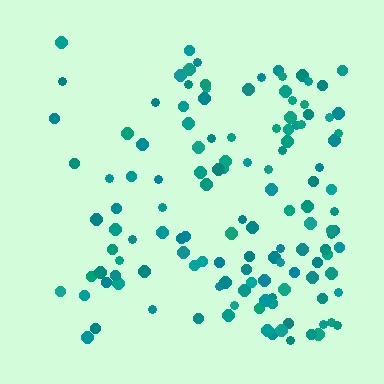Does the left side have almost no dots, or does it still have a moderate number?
Still a moderate number, just noticeably fewer than the right.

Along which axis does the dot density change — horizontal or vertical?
Horizontal.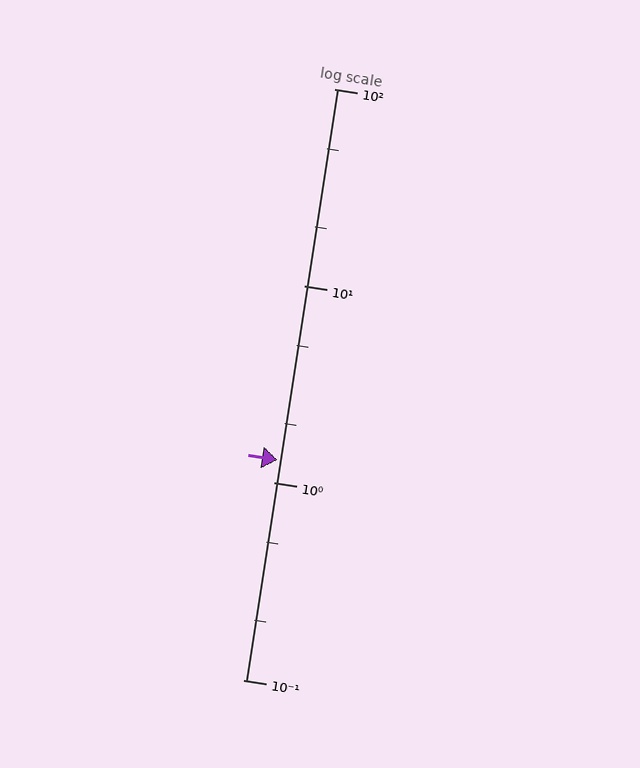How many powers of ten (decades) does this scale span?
The scale spans 3 decades, from 0.1 to 100.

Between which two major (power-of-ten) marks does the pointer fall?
The pointer is between 1 and 10.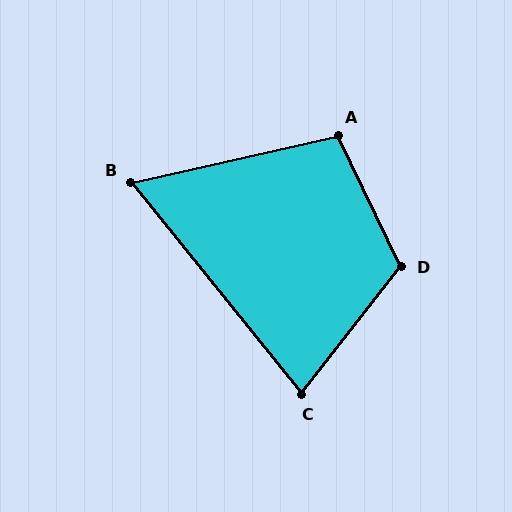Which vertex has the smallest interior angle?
B, at approximately 64 degrees.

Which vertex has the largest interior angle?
D, at approximately 116 degrees.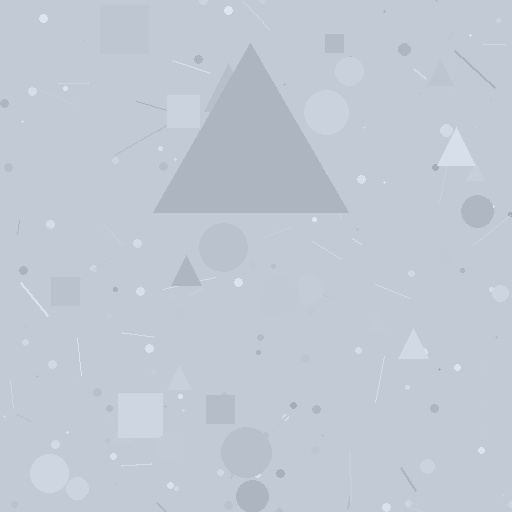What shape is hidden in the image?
A triangle is hidden in the image.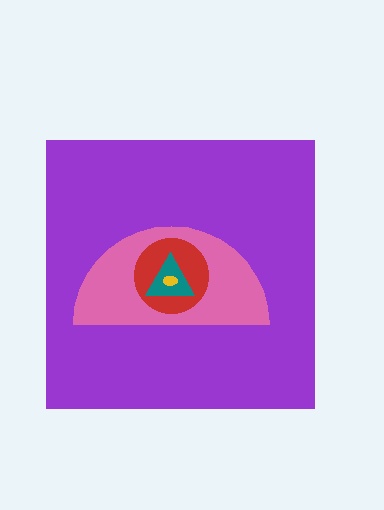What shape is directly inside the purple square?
The pink semicircle.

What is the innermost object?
The yellow ellipse.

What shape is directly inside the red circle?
The teal triangle.